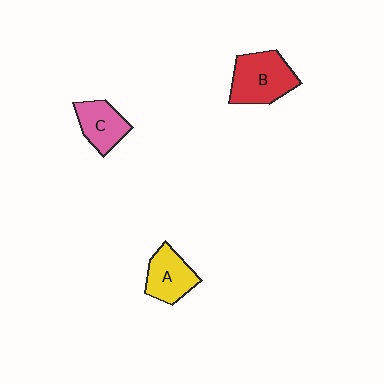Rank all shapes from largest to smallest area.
From largest to smallest: B (red), A (yellow), C (pink).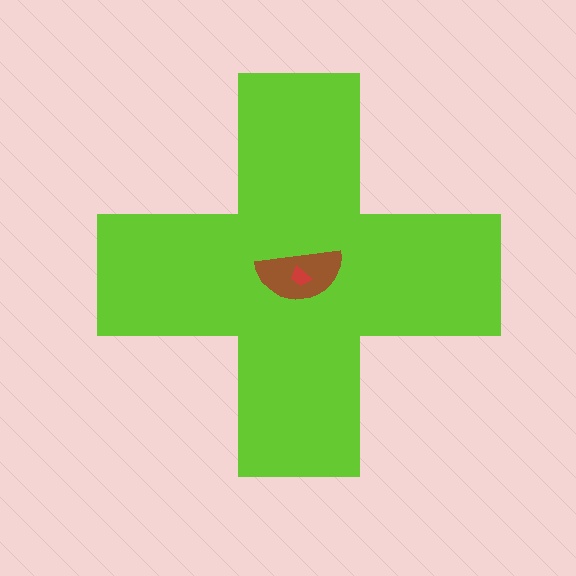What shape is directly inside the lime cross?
The brown semicircle.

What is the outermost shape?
The lime cross.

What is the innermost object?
The red trapezoid.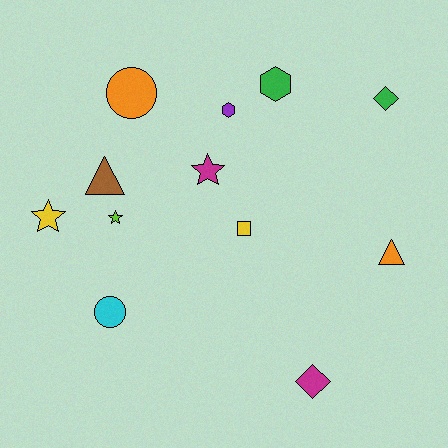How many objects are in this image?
There are 12 objects.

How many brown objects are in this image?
There is 1 brown object.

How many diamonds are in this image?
There are 2 diamonds.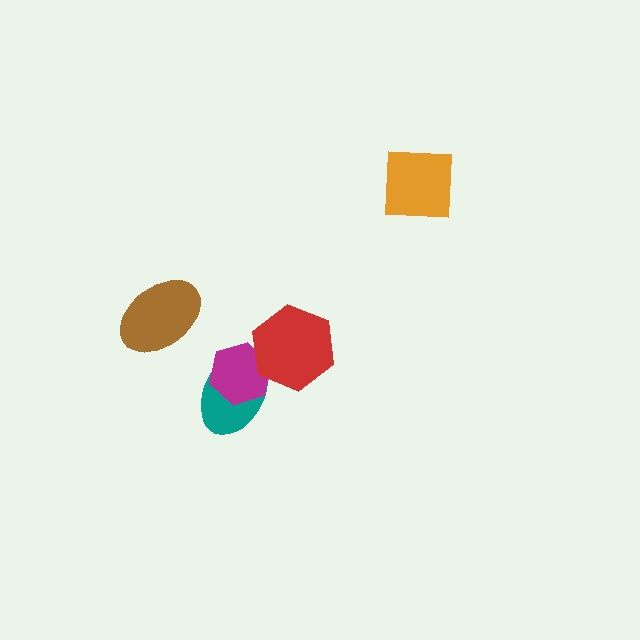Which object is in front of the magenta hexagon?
The red hexagon is in front of the magenta hexagon.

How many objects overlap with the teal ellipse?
2 objects overlap with the teal ellipse.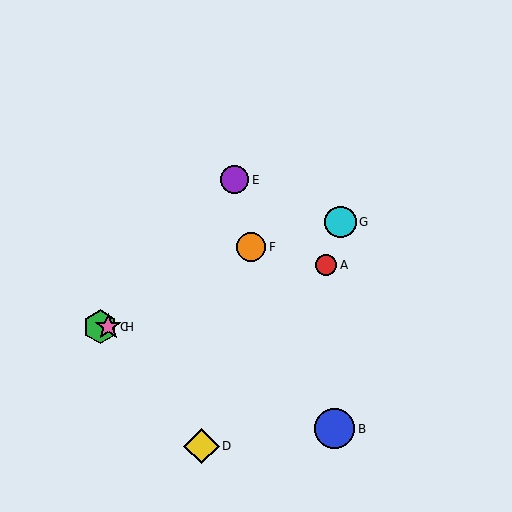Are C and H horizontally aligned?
Yes, both are at y≈327.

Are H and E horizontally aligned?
No, H is at y≈327 and E is at y≈180.